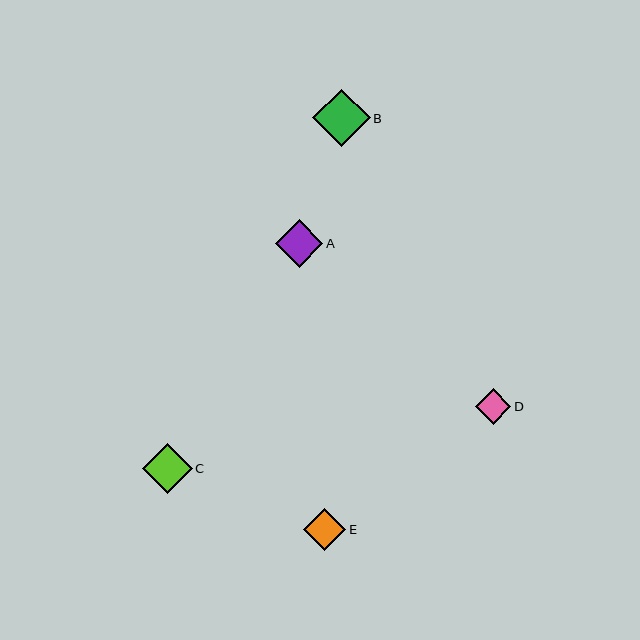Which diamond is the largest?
Diamond B is the largest with a size of approximately 58 pixels.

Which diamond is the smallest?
Diamond D is the smallest with a size of approximately 35 pixels.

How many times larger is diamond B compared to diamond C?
Diamond B is approximately 1.2 times the size of diamond C.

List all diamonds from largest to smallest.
From largest to smallest: B, C, A, E, D.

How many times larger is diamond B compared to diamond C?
Diamond B is approximately 1.2 times the size of diamond C.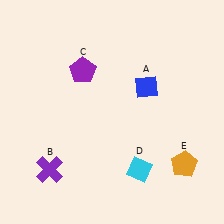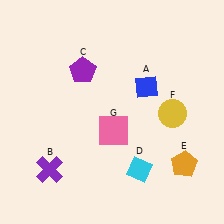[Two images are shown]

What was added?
A yellow circle (F), a pink square (G) were added in Image 2.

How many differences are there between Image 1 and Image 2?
There are 2 differences between the two images.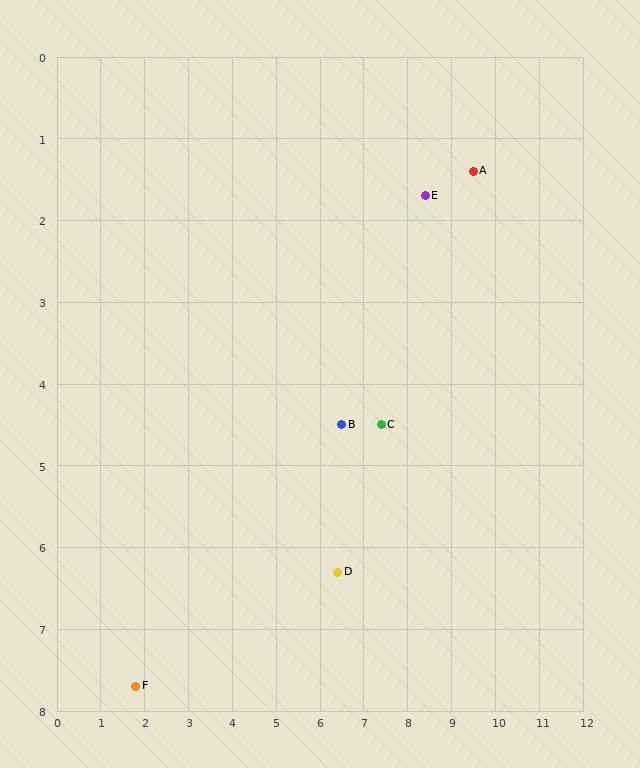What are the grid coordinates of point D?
Point D is at approximately (6.4, 6.3).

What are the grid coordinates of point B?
Point B is at approximately (6.5, 4.5).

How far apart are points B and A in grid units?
Points B and A are about 4.3 grid units apart.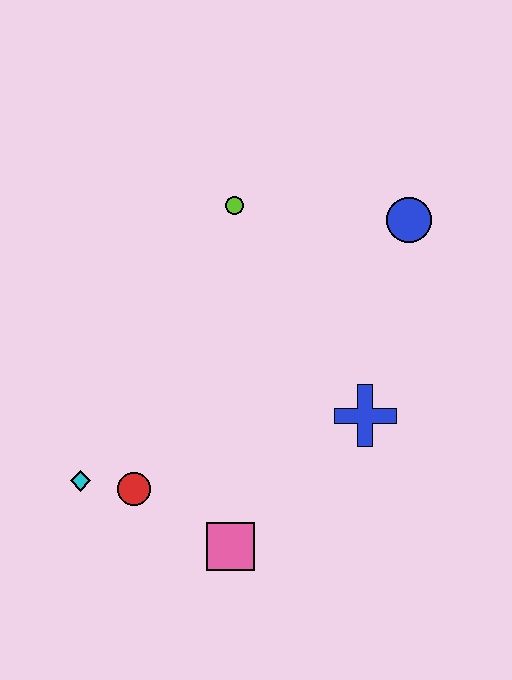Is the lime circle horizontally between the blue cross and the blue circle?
No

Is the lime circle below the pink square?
No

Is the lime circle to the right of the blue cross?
No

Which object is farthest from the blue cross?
The cyan diamond is farthest from the blue cross.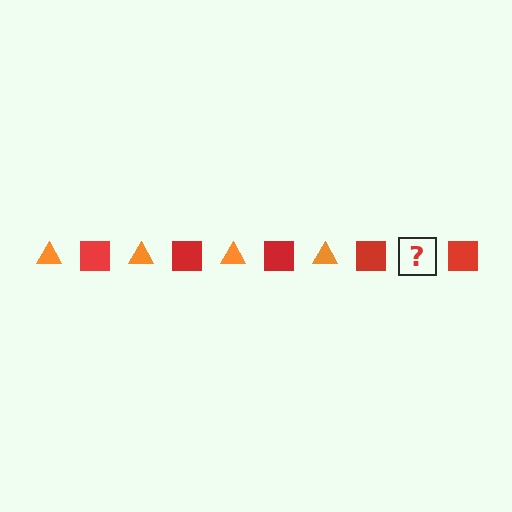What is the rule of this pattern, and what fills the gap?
The rule is that the pattern alternates between orange triangle and red square. The gap should be filled with an orange triangle.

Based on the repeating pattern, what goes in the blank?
The blank should be an orange triangle.